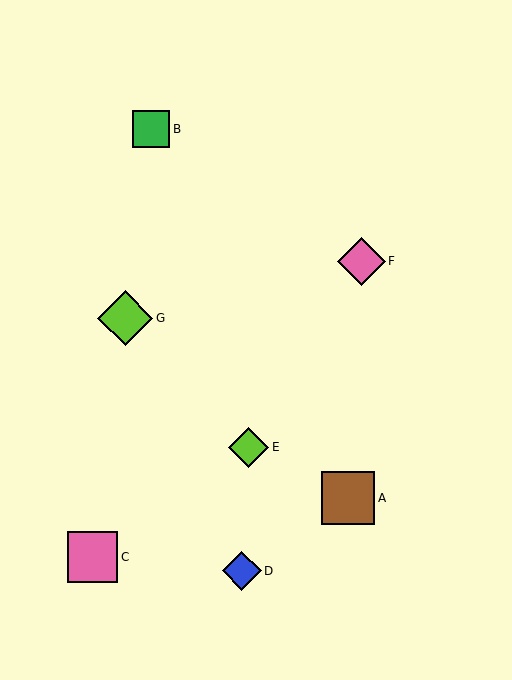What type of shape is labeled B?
Shape B is a green square.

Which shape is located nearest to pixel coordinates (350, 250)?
The pink diamond (labeled F) at (361, 261) is nearest to that location.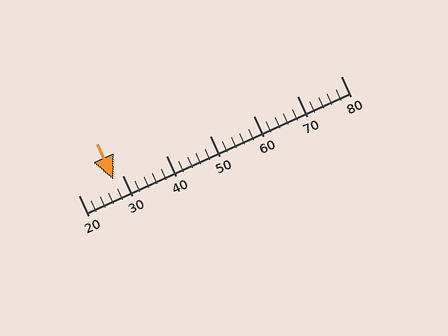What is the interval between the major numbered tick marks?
The major tick marks are spaced 10 units apart.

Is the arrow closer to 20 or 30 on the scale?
The arrow is closer to 30.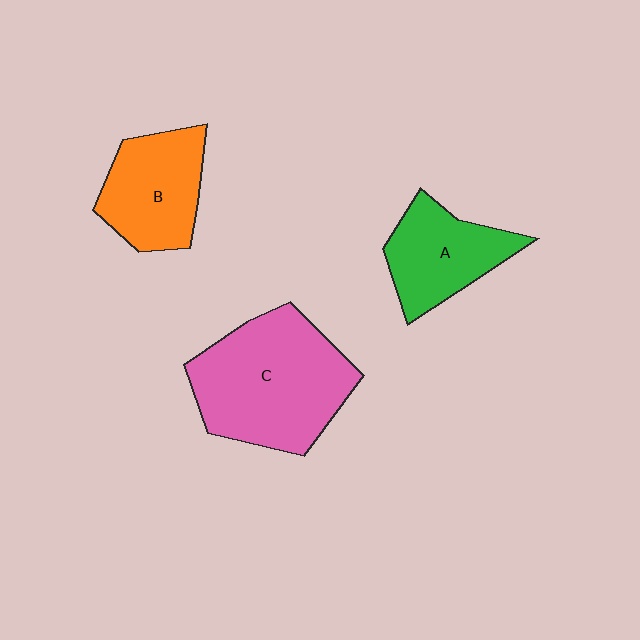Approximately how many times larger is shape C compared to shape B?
Approximately 1.6 times.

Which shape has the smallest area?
Shape A (green).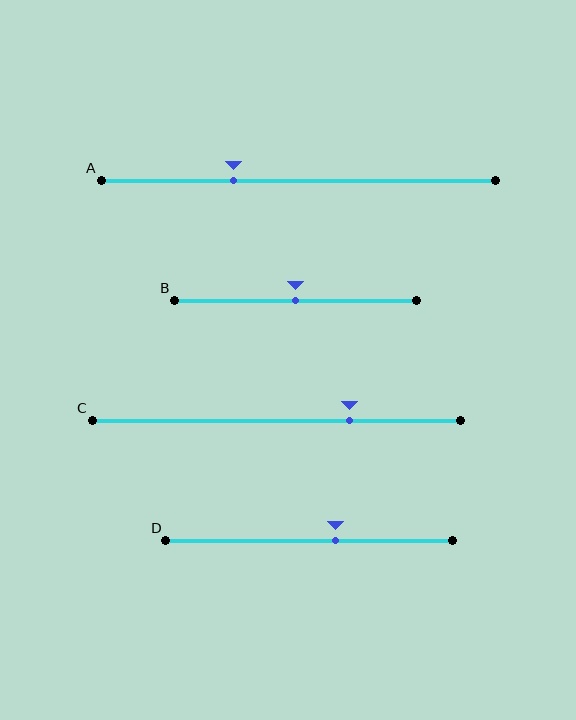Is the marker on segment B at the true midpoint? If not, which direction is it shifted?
Yes, the marker on segment B is at the true midpoint.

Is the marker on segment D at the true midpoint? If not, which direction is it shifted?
No, the marker on segment D is shifted to the right by about 9% of the segment length.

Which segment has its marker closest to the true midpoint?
Segment B has its marker closest to the true midpoint.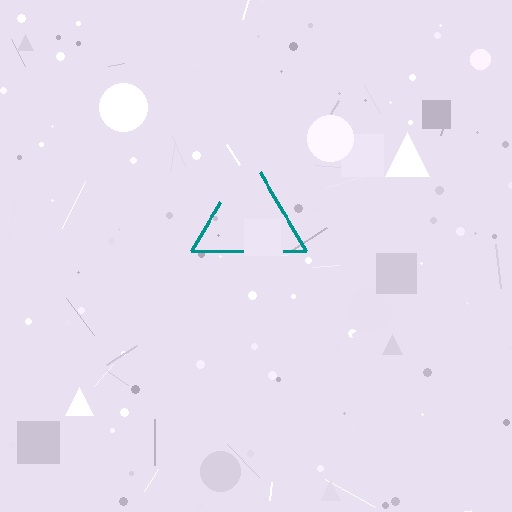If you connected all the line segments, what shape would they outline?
They would outline a triangle.